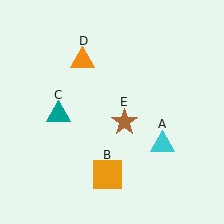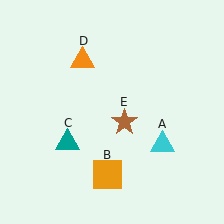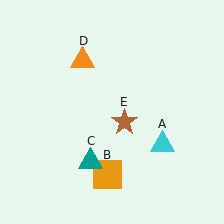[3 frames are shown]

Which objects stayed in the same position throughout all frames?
Cyan triangle (object A) and orange square (object B) and orange triangle (object D) and brown star (object E) remained stationary.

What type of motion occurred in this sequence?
The teal triangle (object C) rotated counterclockwise around the center of the scene.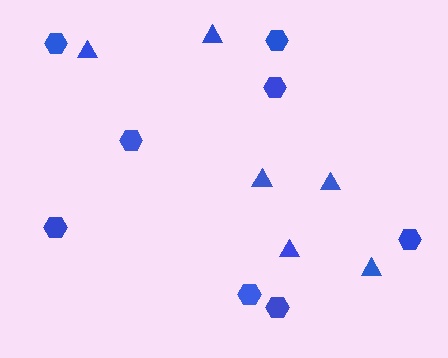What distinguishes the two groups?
There are 2 groups: one group of triangles (6) and one group of hexagons (8).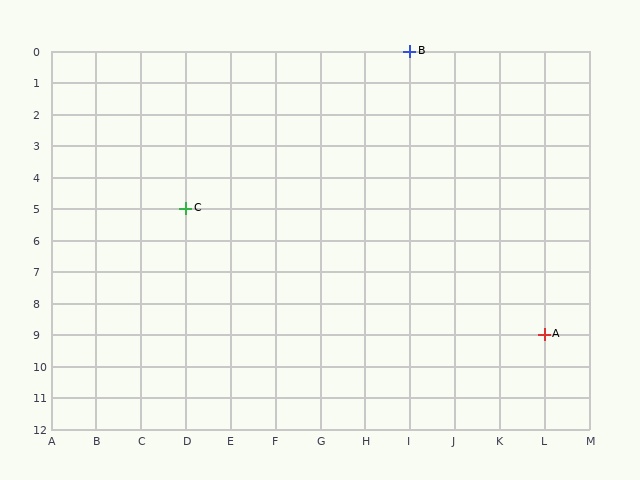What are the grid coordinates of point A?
Point A is at grid coordinates (L, 9).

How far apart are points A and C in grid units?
Points A and C are 8 columns and 4 rows apart (about 8.9 grid units diagonally).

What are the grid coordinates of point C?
Point C is at grid coordinates (D, 5).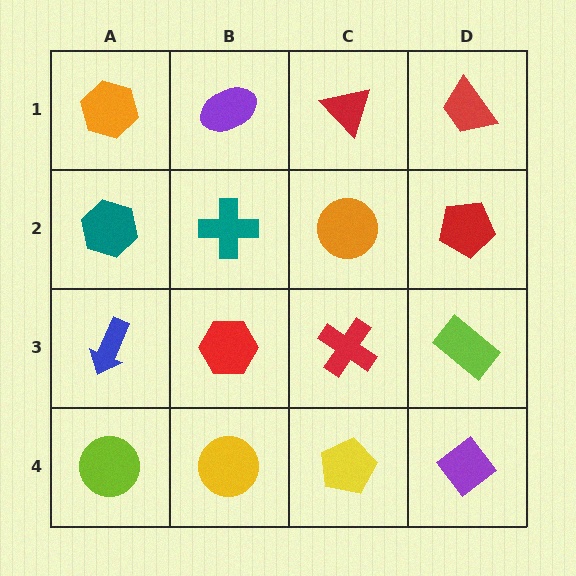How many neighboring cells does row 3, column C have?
4.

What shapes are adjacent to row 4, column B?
A red hexagon (row 3, column B), a lime circle (row 4, column A), a yellow pentagon (row 4, column C).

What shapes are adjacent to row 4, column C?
A red cross (row 3, column C), a yellow circle (row 4, column B), a purple diamond (row 4, column D).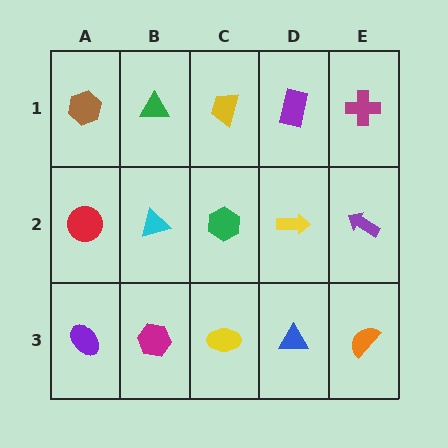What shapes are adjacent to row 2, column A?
A brown hexagon (row 1, column A), a purple ellipse (row 3, column A), a cyan triangle (row 2, column B).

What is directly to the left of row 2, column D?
A green hexagon.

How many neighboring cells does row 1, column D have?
3.